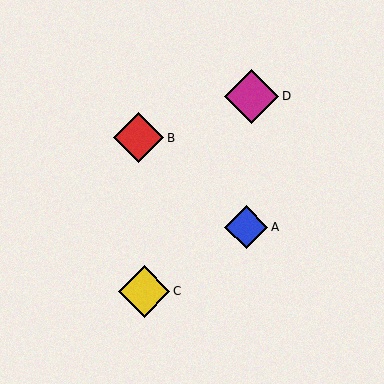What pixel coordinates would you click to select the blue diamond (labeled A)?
Click at (246, 227) to select the blue diamond A.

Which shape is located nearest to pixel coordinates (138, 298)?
The yellow diamond (labeled C) at (144, 292) is nearest to that location.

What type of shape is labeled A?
Shape A is a blue diamond.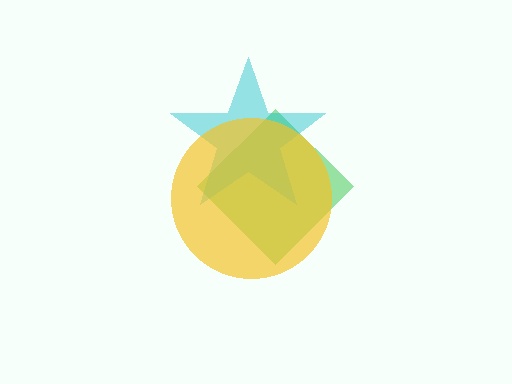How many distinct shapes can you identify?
There are 3 distinct shapes: a green diamond, a cyan star, a yellow circle.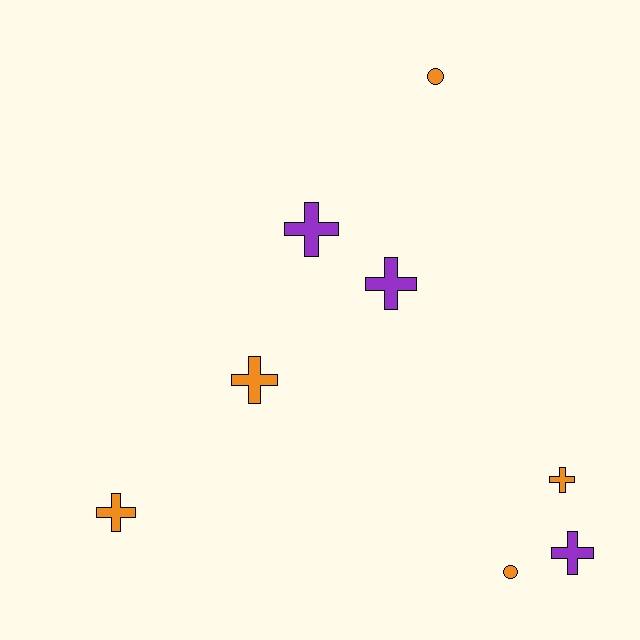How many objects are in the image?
There are 8 objects.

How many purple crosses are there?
There are 3 purple crosses.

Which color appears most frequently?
Orange, with 5 objects.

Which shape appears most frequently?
Cross, with 6 objects.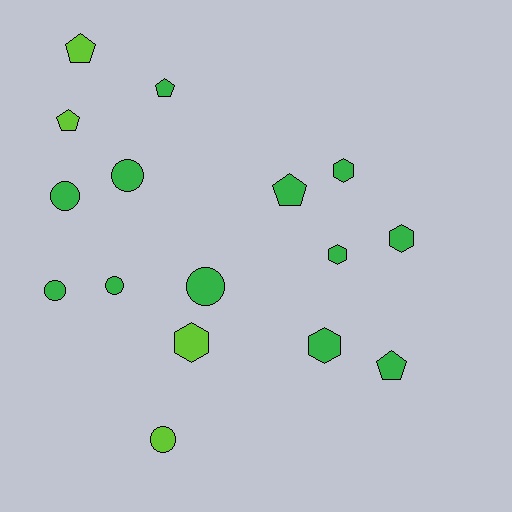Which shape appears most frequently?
Circle, with 6 objects.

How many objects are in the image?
There are 16 objects.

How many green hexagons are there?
There are 4 green hexagons.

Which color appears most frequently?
Green, with 12 objects.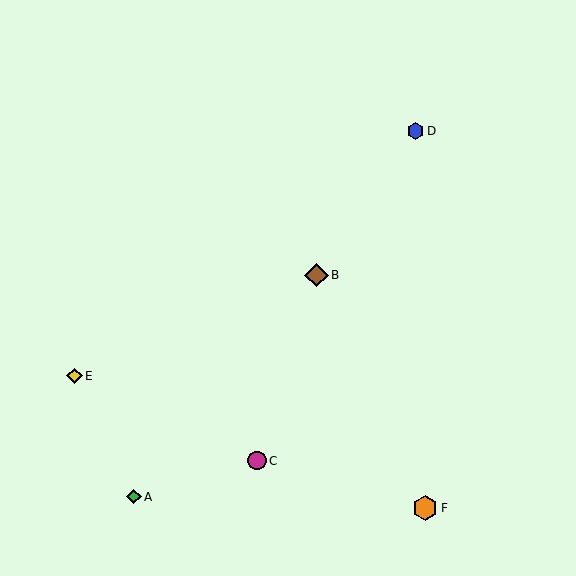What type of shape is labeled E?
Shape E is a yellow diamond.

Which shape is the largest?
The orange hexagon (labeled F) is the largest.